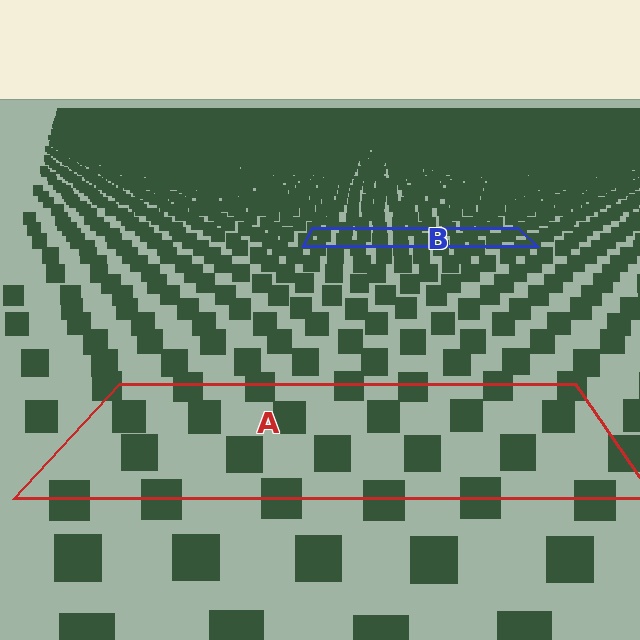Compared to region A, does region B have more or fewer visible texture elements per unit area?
Region B has more texture elements per unit area — they are packed more densely because it is farther away.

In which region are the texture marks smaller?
The texture marks are smaller in region B, because it is farther away.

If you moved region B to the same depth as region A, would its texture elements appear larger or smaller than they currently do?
They would appear larger. At a closer depth, the same texture elements are projected at a bigger on-screen size.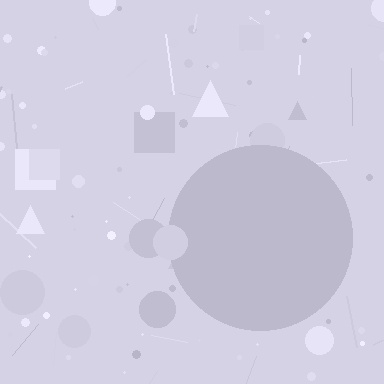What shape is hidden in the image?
A circle is hidden in the image.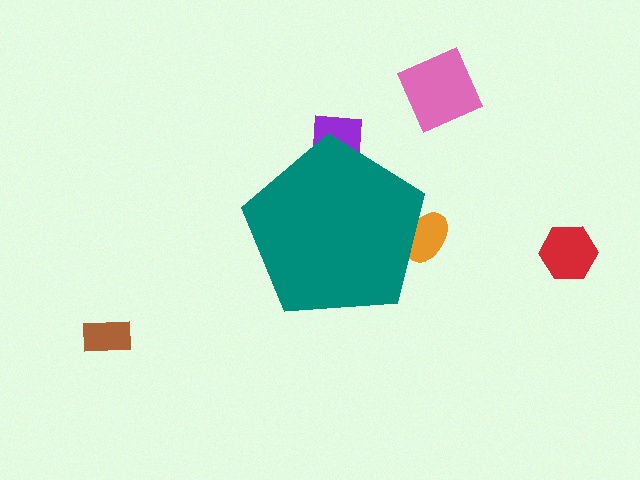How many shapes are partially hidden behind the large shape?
2 shapes are partially hidden.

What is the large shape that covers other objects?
A teal pentagon.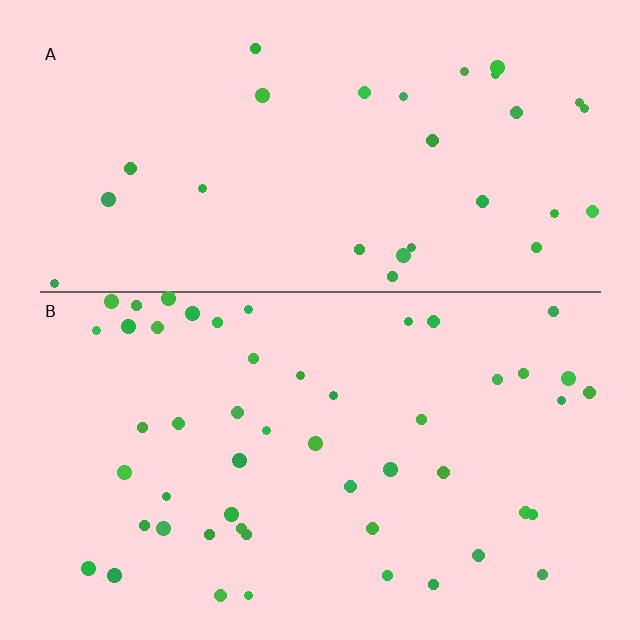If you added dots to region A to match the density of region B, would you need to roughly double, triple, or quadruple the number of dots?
Approximately double.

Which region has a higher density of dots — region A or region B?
B (the bottom).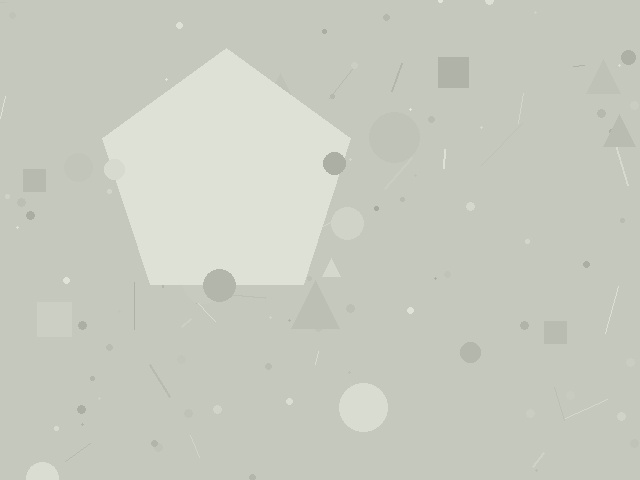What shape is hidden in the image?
A pentagon is hidden in the image.